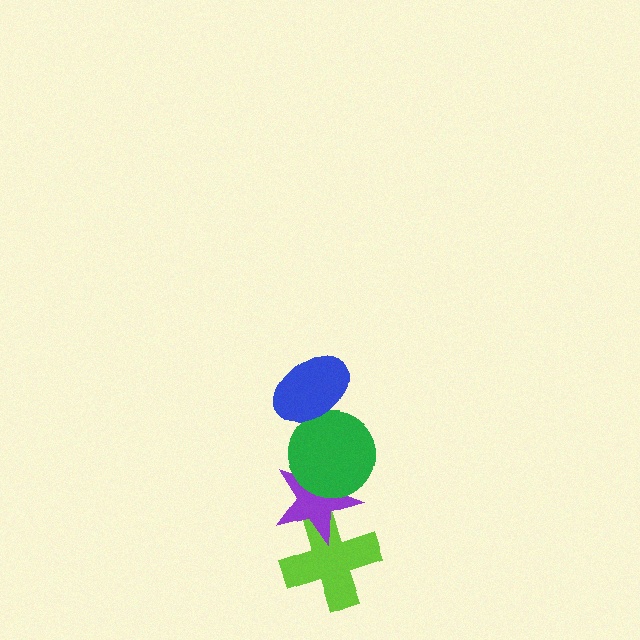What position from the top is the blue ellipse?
The blue ellipse is 1st from the top.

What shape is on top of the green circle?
The blue ellipse is on top of the green circle.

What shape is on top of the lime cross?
The purple star is on top of the lime cross.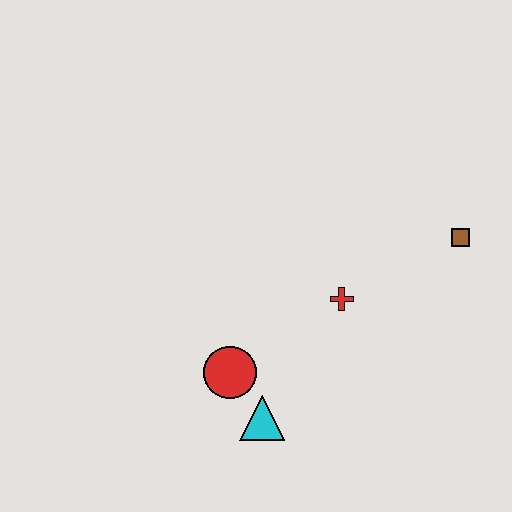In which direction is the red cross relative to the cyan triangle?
The red cross is above the cyan triangle.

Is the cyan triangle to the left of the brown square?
Yes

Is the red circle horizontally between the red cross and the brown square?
No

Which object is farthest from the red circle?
The brown square is farthest from the red circle.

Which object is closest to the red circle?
The cyan triangle is closest to the red circle.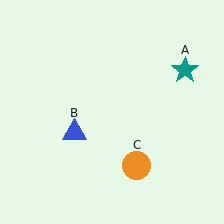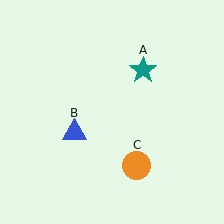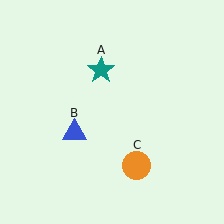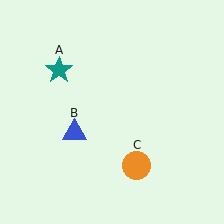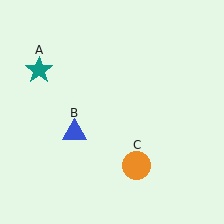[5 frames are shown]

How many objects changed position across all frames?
1 object changed position: teal star (object A).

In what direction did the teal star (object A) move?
The teal star (object A) moved left.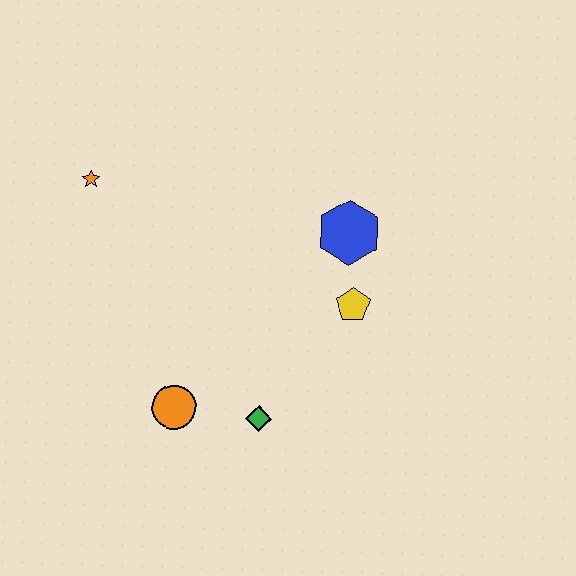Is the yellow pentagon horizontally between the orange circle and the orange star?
No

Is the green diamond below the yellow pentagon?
Yes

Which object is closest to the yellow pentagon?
The blue hexagon is closest to the yellow pentagon.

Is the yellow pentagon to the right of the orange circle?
Yes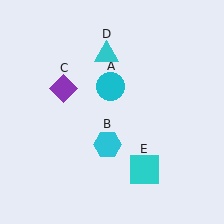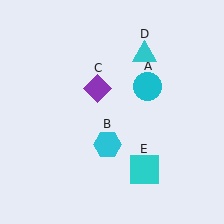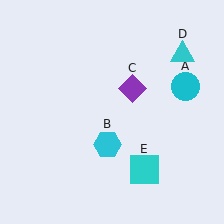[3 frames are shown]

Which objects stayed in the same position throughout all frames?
Cyan hexagon (object B) and cyan square (object E) remained stationary.